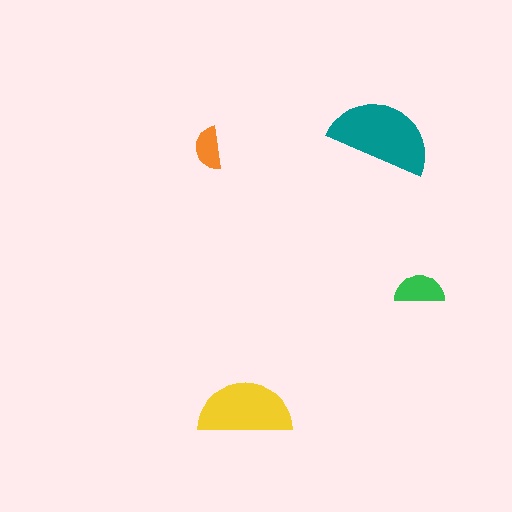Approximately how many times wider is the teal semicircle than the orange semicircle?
About 2.5 times wider.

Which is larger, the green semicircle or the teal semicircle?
The teal one.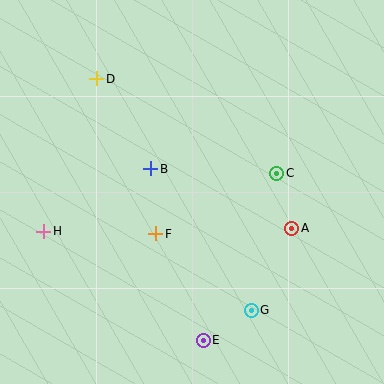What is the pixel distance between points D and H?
The distance between D and H is 161 pixels.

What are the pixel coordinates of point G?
Point G is at (251, 310).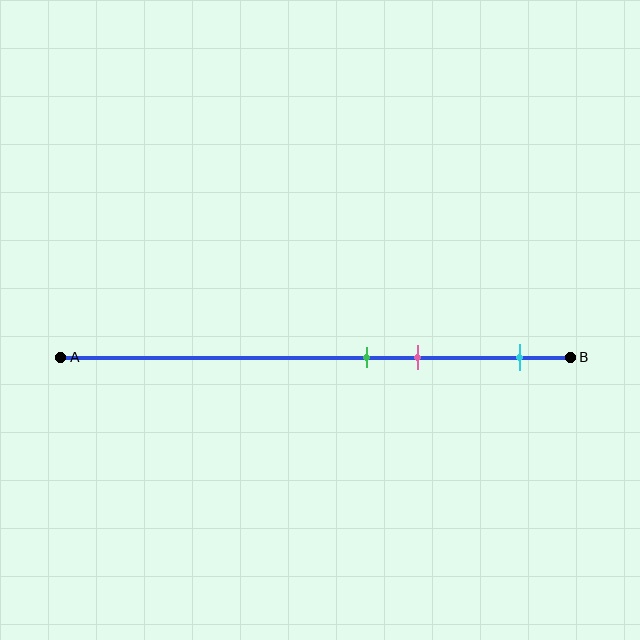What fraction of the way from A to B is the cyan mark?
The cyan mark is approximately 90% (0.9) of the way from A to B.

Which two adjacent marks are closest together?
The green and pink marks are the closest adjacent pair.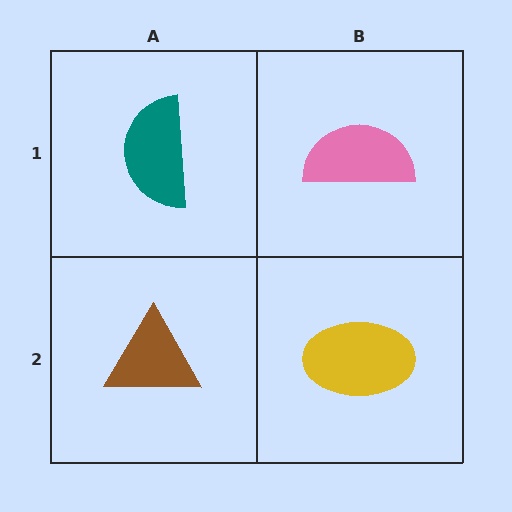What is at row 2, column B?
A yellow ellipse.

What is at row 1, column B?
A pink semicircle.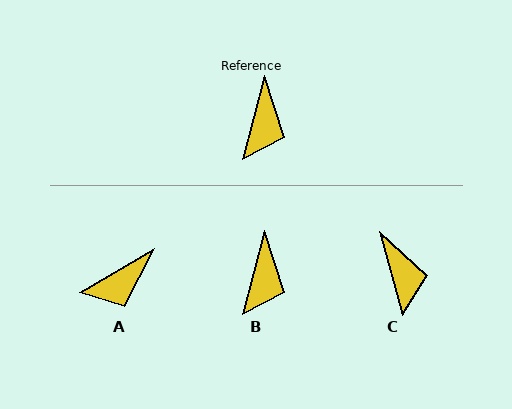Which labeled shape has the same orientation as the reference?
B.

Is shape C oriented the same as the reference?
No, it is off by about 31 degrees.